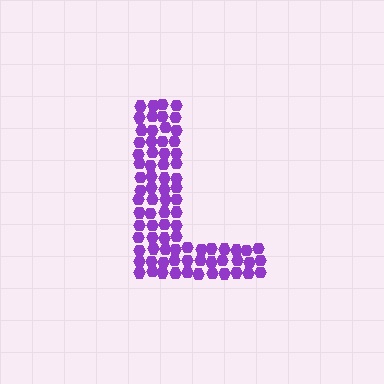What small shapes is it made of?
It is made of small hexagons.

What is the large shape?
The large shape is the letter L.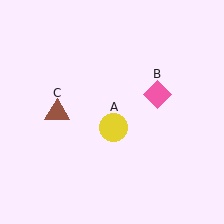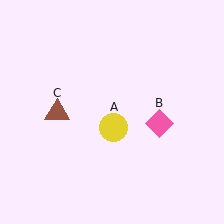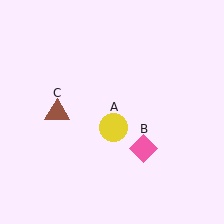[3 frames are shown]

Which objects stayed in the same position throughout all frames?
Yellow circle (object A) and brown triangle (object C) remained stationary.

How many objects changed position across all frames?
1 object changed position: pink diamond (object B).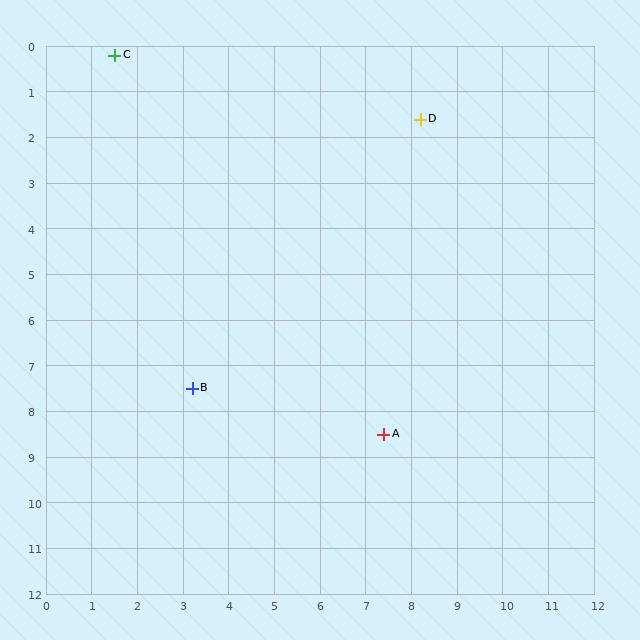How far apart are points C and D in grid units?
Points C and D are about 6.8 grid units apart.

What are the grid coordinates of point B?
Point B is at approximately (3.2, 7.5).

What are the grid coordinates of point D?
Point D is at approximately (8.2, 1.6).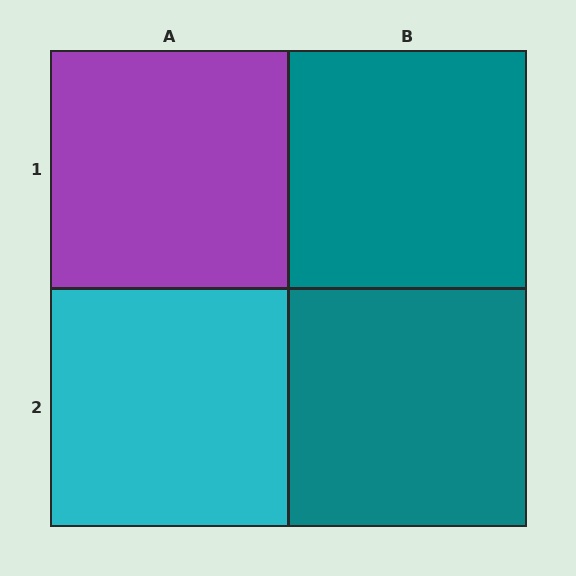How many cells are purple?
1 cell is purple.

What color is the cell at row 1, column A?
Purple.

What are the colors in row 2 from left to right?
Cyan, teal.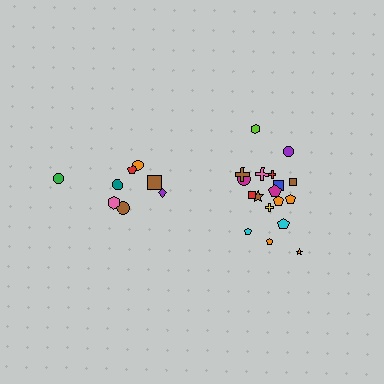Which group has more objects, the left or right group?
The right group.